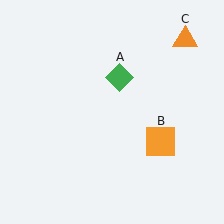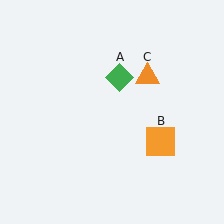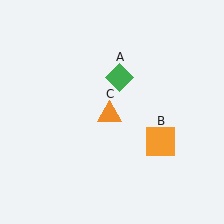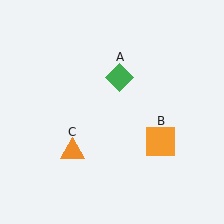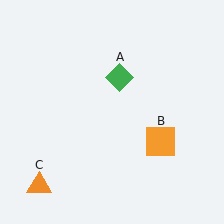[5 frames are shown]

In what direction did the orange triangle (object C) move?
The orange triangle (object C) moved down and to the left.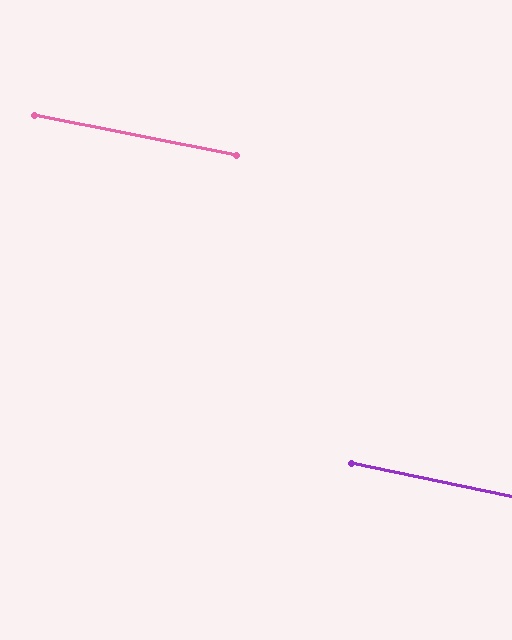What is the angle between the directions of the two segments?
Approximately 0 degrees.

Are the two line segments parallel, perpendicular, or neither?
Parallel — their directions differ by only 0.4°.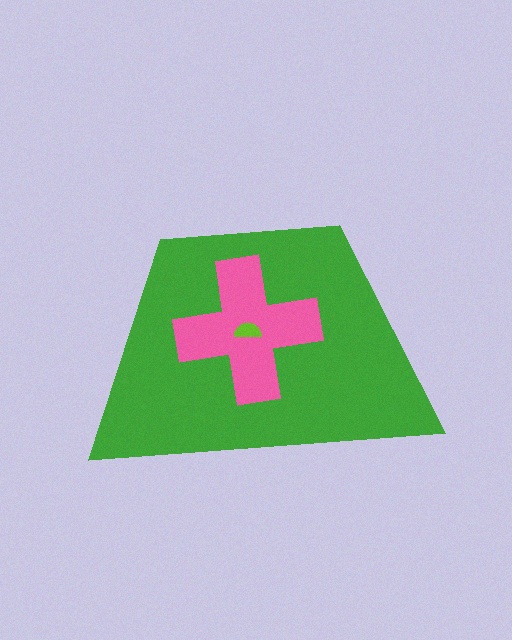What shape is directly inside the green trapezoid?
The pink cross.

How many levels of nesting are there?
3.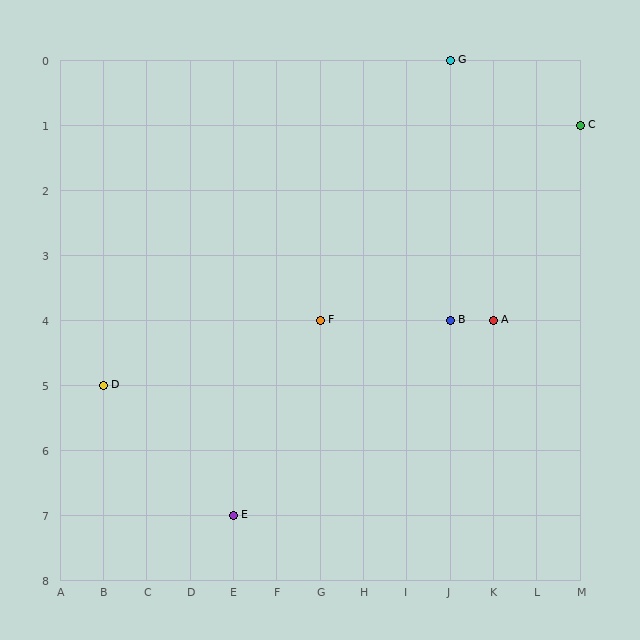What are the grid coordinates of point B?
Point B is at grid coordinates (J, 4).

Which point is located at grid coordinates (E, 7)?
Point E is at (E, 7).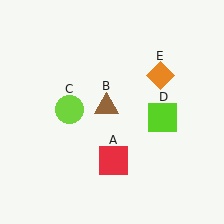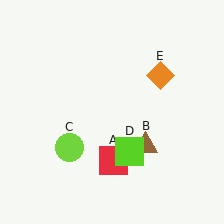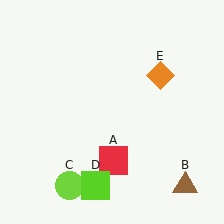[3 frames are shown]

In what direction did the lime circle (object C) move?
The lime circle (object C) moved down.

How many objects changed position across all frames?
3 objects changed position: brown triangle (object B), lime circle (object C), lime square (object D).